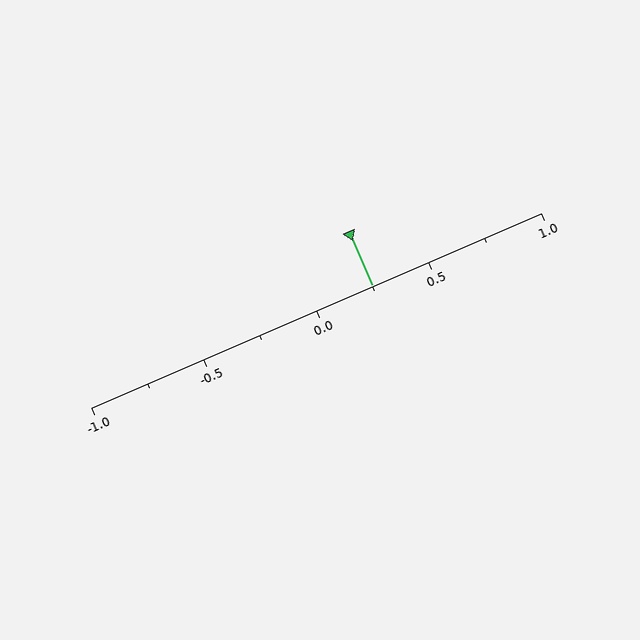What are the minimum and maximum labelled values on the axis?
The axis runs from -1.0 to 1.0.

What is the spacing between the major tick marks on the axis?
The major ticks are spaced 0.5 apart.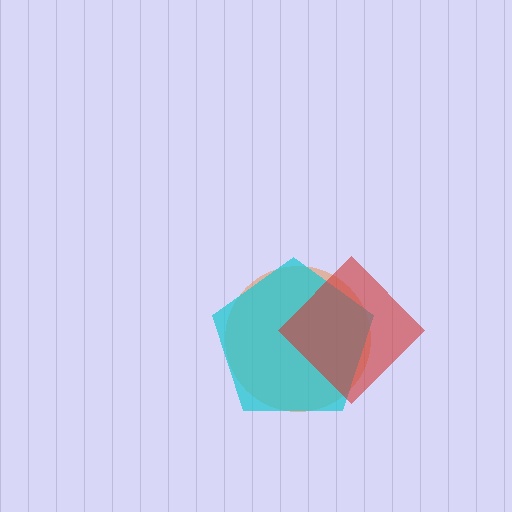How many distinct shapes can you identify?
There are 3 distinct shapes: an orange circle, a cyan pentagon, a red diamond.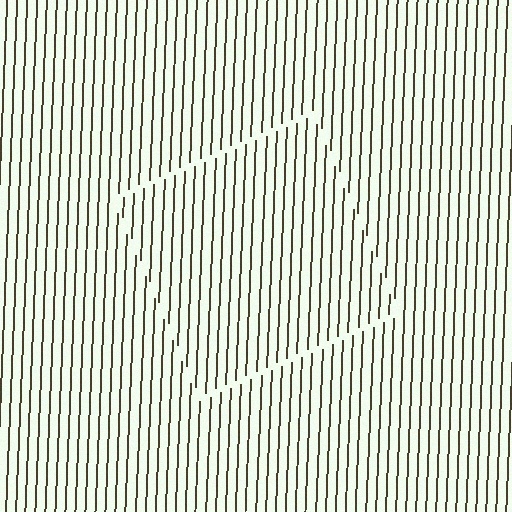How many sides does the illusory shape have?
4 sides — the line-ends trace a square.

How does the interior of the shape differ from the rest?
The interior of the shape contains the same grating, shifted by half a period — the contour is defined by the phase discontinuity where line-ends from the inner and outer gratings abut.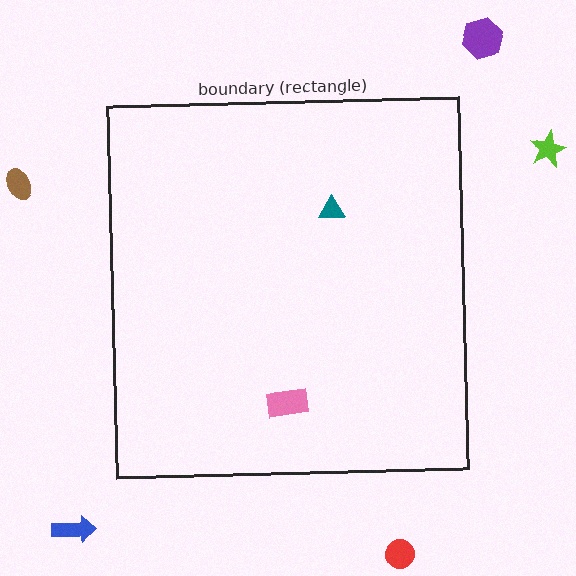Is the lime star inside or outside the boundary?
Outside.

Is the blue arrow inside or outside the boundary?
Outside.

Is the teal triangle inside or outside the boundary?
Inside.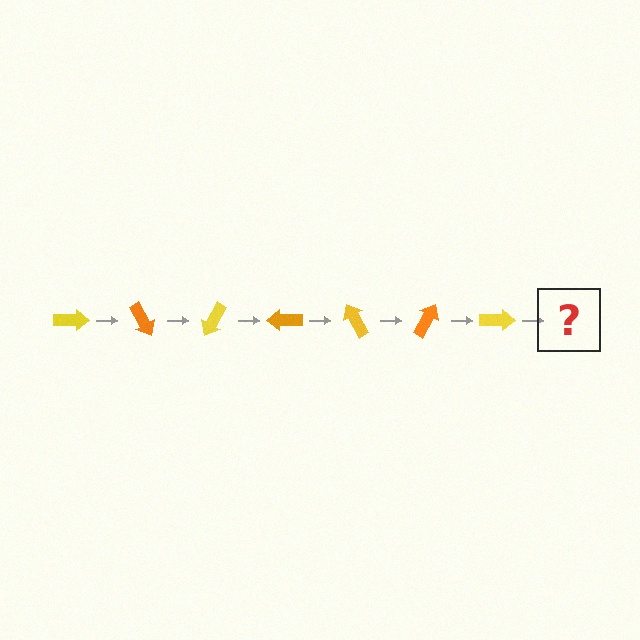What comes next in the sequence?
The next element should be an orange arrow, rotated 420 degrees from the start.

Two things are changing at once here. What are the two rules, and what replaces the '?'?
The two rules are that it rotates 60 degrees each step and the color cycles through yellow and orange. The '?' should be an orange arrow, rotated 420 degrees from the start.